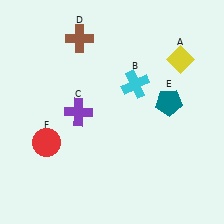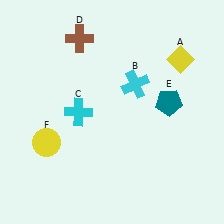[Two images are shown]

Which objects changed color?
C changed from purple to cyan. F changed from red to yellow.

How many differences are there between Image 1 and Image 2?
There are 2 differences between the two images.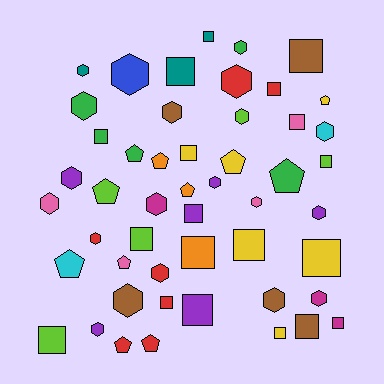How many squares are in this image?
There are 19 squares.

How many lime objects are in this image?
There are 5 lime objects.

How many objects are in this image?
There are 50 objects.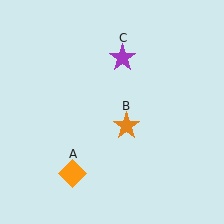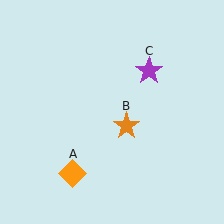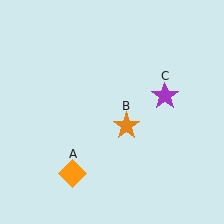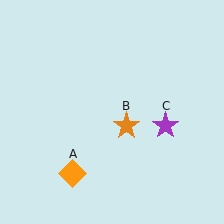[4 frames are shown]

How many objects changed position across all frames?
1 object changed position: purple star (object C).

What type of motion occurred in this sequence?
The purple star (object C) rotated clockwise around the center of the scene.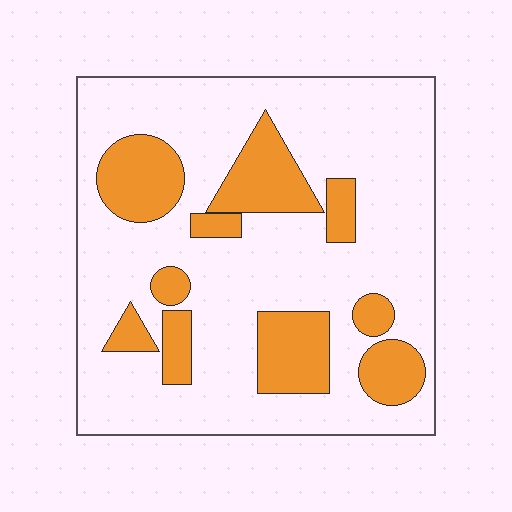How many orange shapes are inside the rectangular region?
10.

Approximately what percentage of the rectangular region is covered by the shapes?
Approximately 25%.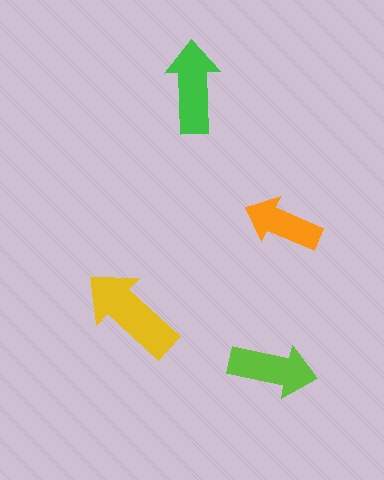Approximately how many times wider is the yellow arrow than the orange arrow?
About 1.5 times wider.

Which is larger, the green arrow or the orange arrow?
The green one.